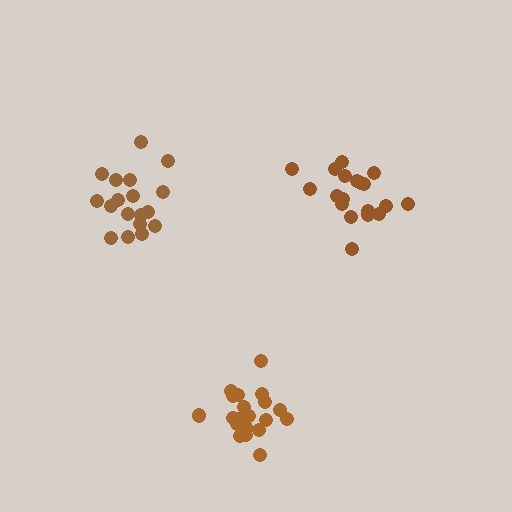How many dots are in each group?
Group 1: 19 dots, Group 2: 21 dots, Group 3: 18 dots (58 total).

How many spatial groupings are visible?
There are 3 spatial groupings.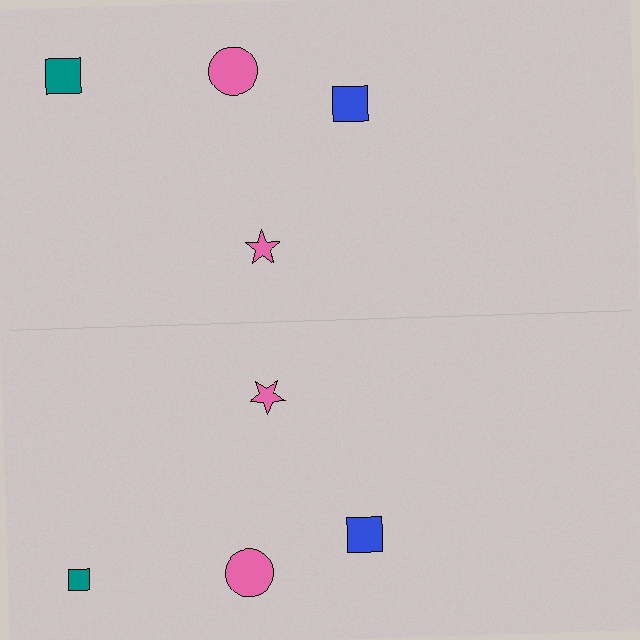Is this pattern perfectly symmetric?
No, the pattern is not perfectly symmetric. The teal square on the bottom side has a different size than its mirror counterpart.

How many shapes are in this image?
There are 8 shapes in this image.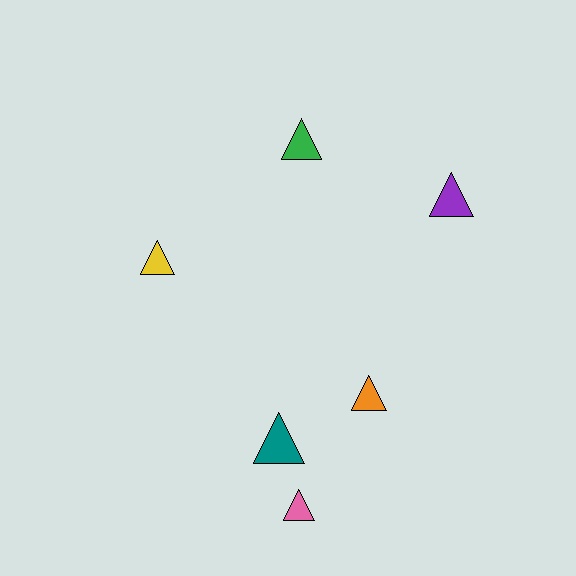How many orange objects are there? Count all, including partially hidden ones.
There is 1 orange object.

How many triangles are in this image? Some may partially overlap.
There are 6 triangles.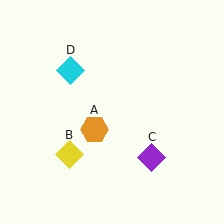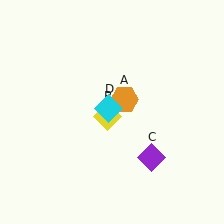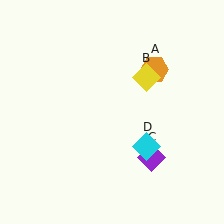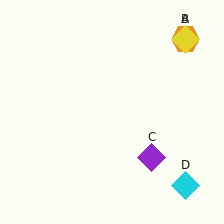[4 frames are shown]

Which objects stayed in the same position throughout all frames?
Purple diamond (object C) remained stationary.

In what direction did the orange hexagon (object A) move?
The orange hexagon (object A) moved up and to the right.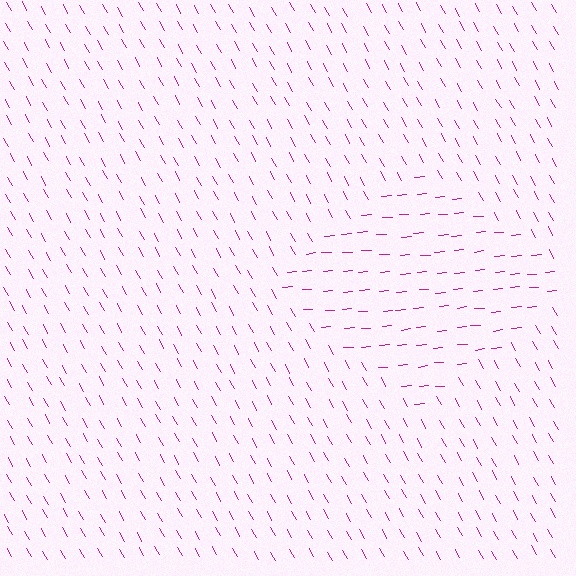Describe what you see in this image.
The image is filled with small magenta line segments. A diamond region in the image has lines oriented differently from the surrounding lines, creating a visible texture boundary.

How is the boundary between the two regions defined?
The boundary is defined purely by a change in line orientation (approximately 66 degrees difference). All lines are the same color and thickness.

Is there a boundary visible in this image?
Yes, there is a texture boundary formed by a change in line orientation.